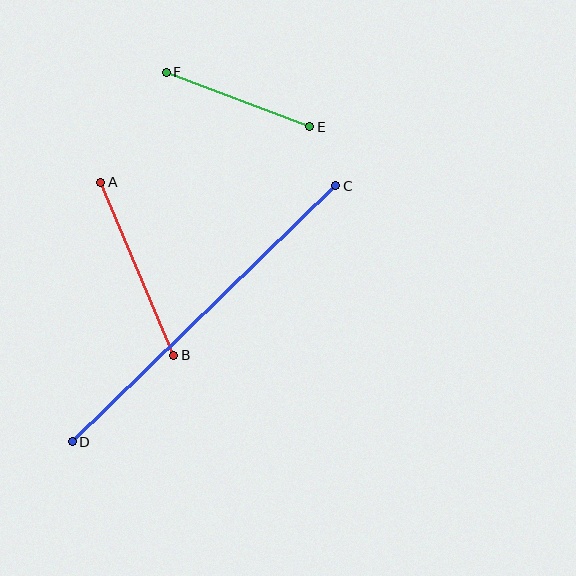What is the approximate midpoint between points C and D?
The midpoint is at approximately (204, 314) pixels.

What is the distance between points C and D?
The distance is approximately 368 pixels.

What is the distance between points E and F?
The distance is approximately 153 pixels.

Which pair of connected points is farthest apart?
Points C and D are farthest apart.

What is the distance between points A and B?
The distance is approximately 187 pixels.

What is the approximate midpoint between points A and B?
The midpoint is at approximately (137, 269) pixels.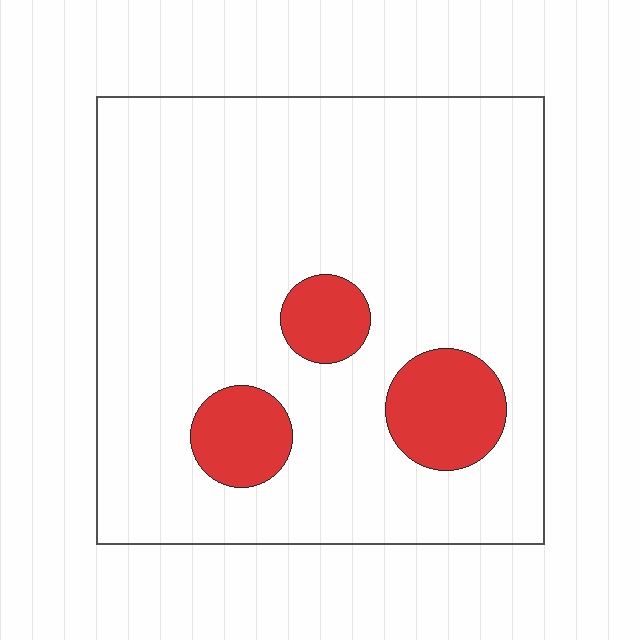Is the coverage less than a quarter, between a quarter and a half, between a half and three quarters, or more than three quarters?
Less than a quarter.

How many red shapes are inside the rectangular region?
3.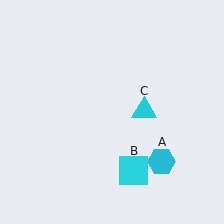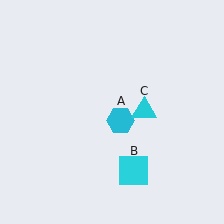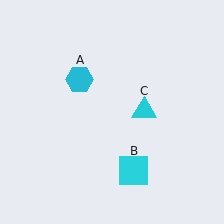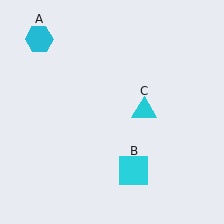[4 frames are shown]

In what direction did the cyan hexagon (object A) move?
The cyan hexagon (object A) moved up and to the left.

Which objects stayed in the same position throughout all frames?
Cyan square (object B) and cyan triangle (object C) remained stationary.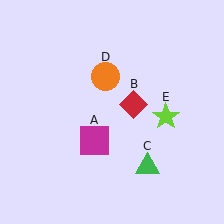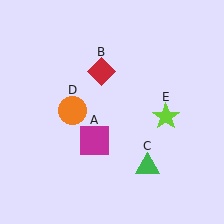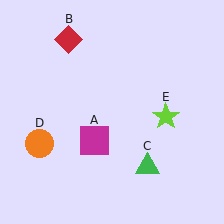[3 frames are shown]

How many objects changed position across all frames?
2 objects changed position: red diamond (object B), orange circle (object D).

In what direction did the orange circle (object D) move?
The orange circle (object D) moved down and to the left.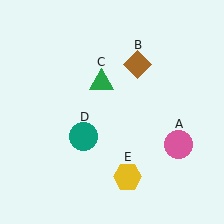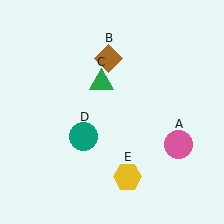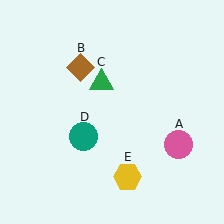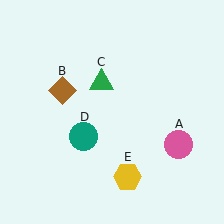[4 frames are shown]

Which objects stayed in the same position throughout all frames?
Pink circle (object A) and green triangle (object C) and teal circle (object D) and yellow hexagon (object E) remained stationary.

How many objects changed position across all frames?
1 object changed position: brown diamond (object B).